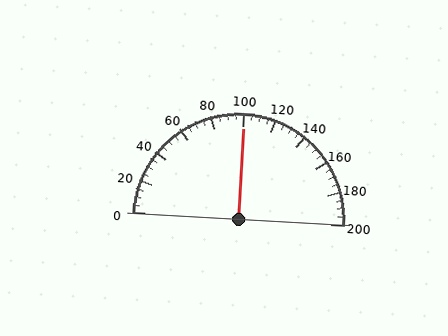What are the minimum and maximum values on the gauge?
The gauge ranges from 0 to 200.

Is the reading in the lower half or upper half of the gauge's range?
The reading is in the upper half of the range (0 to 200).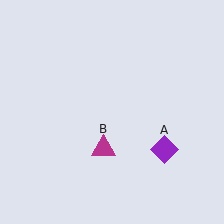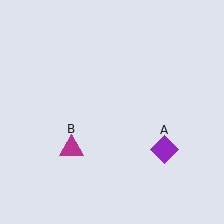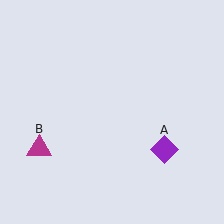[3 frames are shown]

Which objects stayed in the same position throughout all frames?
Purple diamond (object A) remained stationary.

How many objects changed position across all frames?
1 object changed position: magenta triangle (object B).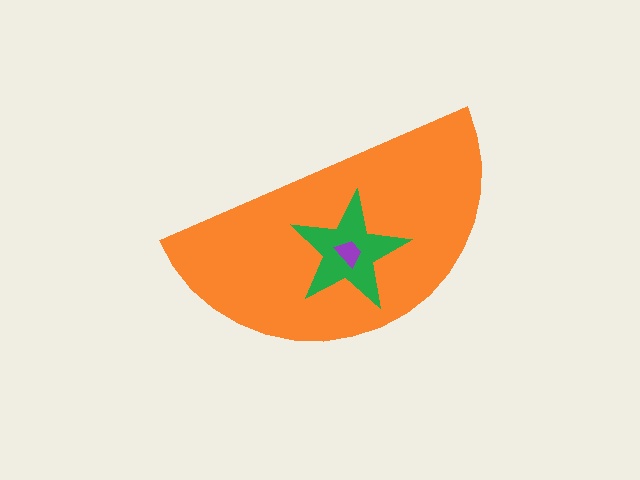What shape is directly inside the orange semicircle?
The green star.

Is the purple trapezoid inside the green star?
Yes.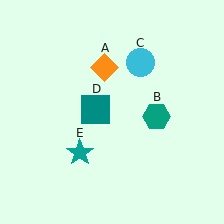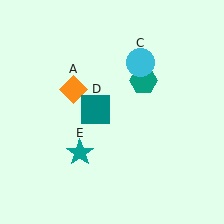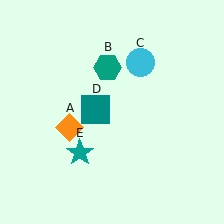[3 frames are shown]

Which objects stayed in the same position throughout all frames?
Cyan circle (object C) and teal square (object D) and teal star (object E) remained stationary.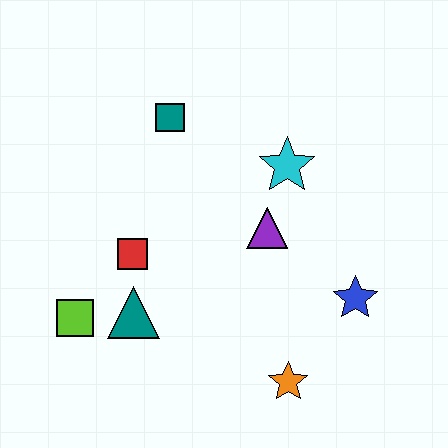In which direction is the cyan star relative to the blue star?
The cyan star is above the blue star.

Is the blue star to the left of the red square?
No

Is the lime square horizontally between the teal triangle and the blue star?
No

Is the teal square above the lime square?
Yes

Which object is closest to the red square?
The teal triangle is closest to the red square.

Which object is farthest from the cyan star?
The lime square is farthest from the cyan star.